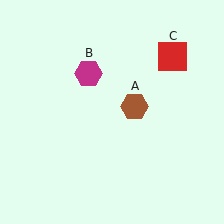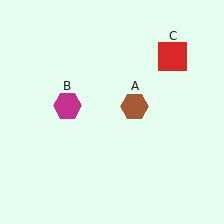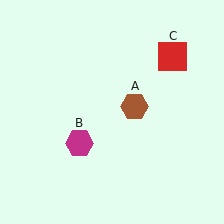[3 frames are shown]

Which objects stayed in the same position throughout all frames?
Brown hexagon (object A) and red square (object C) remained stationary.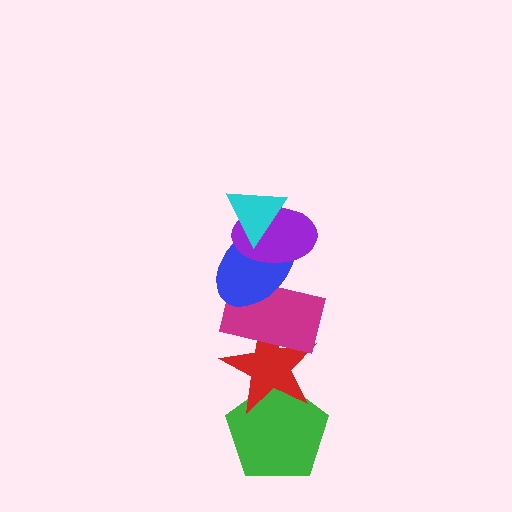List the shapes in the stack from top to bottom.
From top to bottom: the cyan triangle, the purple ellipse, the blue ellipse, the magenta rectangle, the red star, the green pentagon.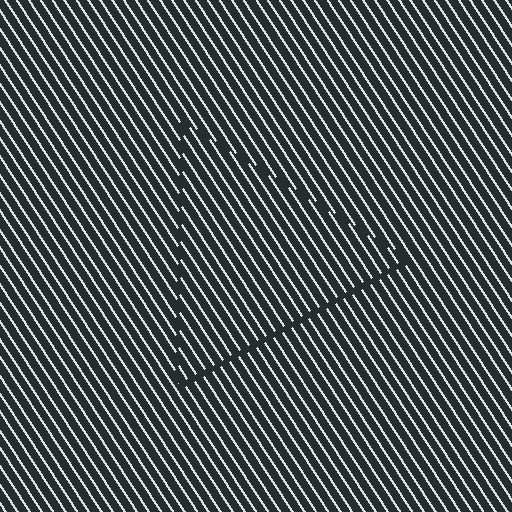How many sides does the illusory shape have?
3 sides — the line-ends trace a triangle.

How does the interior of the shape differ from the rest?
The interior of the shape contains the same grating, shifted by half a period — the contour is defined by the phase discontinuity where line-ends from the inner and outer gratings abut.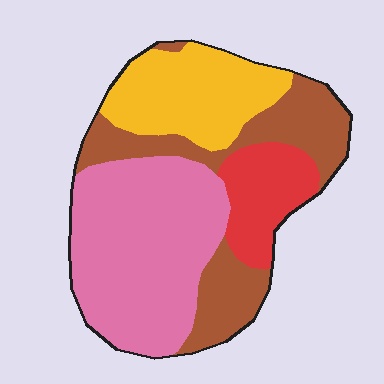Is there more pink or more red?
Pink.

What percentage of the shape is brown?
Brown covers around 25% of the shape.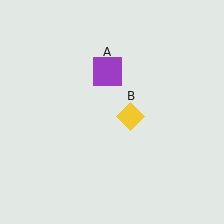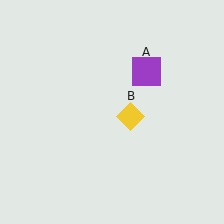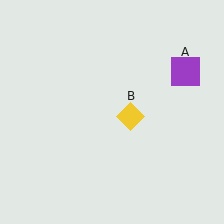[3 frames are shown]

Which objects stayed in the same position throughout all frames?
Yellow diamond (object B) remained stationary.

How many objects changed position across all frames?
1 object changed position: purple square (object A).